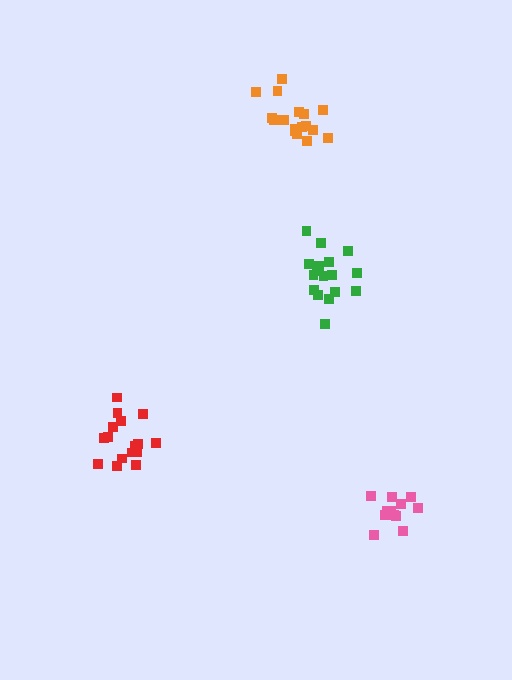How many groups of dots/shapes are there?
There are 4 groups.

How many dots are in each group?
Group 1: 16 dots, Group 2: 13 dots, Group 3: 17 dots, Group 4: 17 dots (63 total).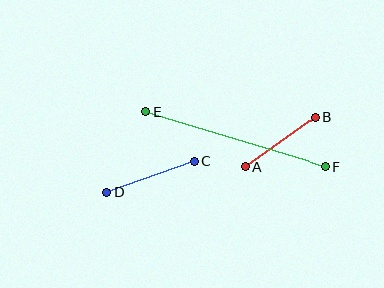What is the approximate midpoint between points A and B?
The midpoint is at approximately (280, 142) pixels.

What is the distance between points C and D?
The distance is approximately 93 pixels.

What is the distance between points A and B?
The distance is approximately 86 pixels.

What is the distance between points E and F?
The distance is approximately 187 pixels.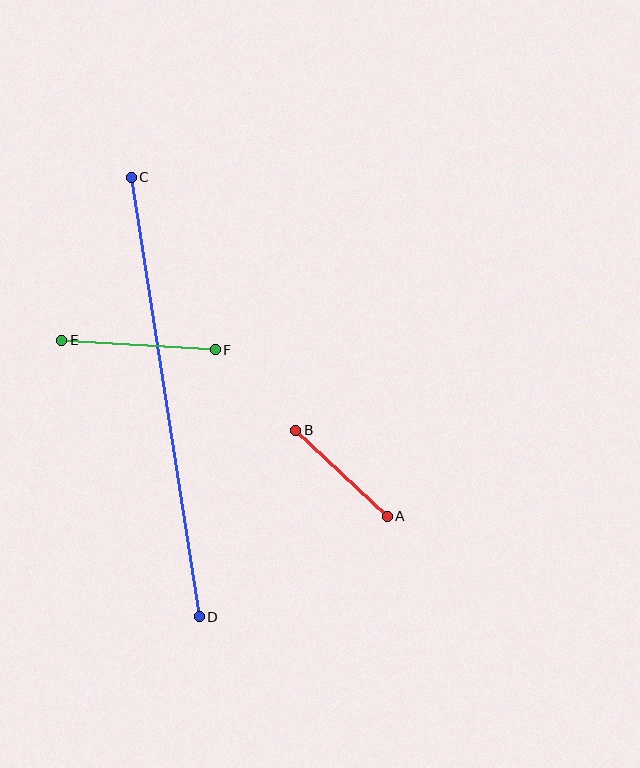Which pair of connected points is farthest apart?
Points C and D are farthest apart.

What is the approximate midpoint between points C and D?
The midpoint is at approximately (165, 397) pixels.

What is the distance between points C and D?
The distance is approximately 445 pixels.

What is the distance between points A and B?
The distance is approximately 125 pixels.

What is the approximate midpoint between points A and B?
The midpoint is at approximately (342, 473) pixels.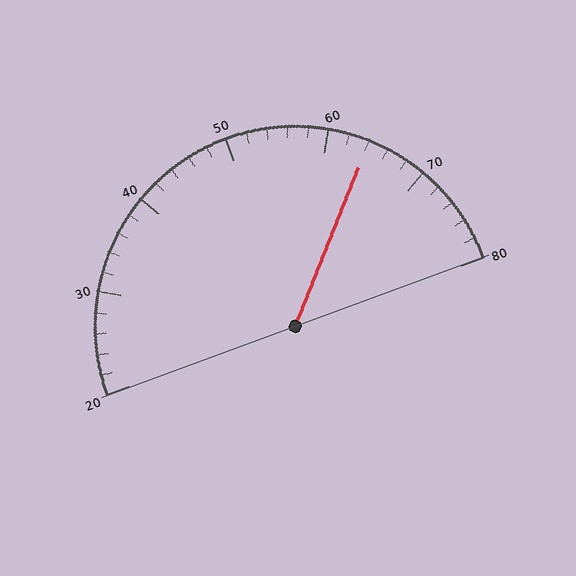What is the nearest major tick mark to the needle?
The nearest major tick mark is 60.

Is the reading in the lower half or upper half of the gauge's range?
The reading is in the upper half of the range (20 to 80).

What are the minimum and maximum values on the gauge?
The gauge ranges from 20 to 80.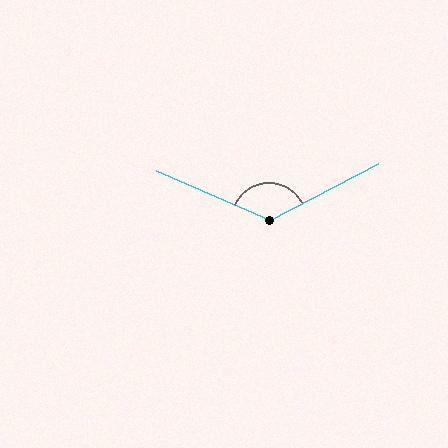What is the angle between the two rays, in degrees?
Approximately 129 degrees.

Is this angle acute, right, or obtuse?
It is obtuse.